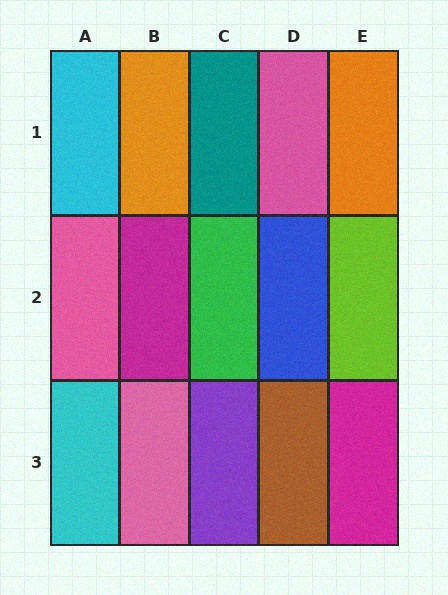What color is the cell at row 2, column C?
Green.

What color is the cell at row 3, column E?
Magenta.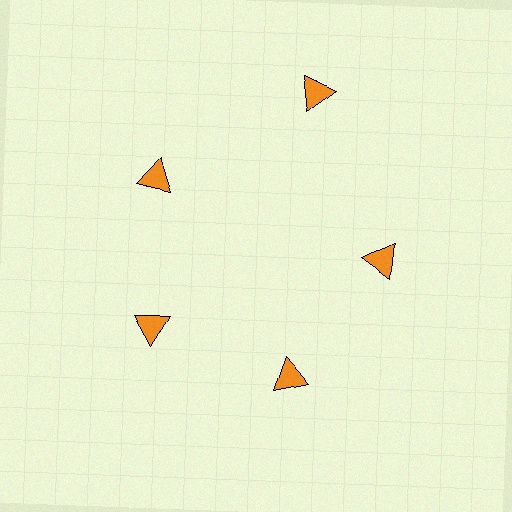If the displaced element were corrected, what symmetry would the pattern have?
It would have 5-fold rotational symmetry — the pattern would map onto itself every 72 degrees.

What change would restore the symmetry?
The symmetry would be restored by moving it inward, back onto the ring so that all 5 triangles sit at equal angles and equal distance from the center.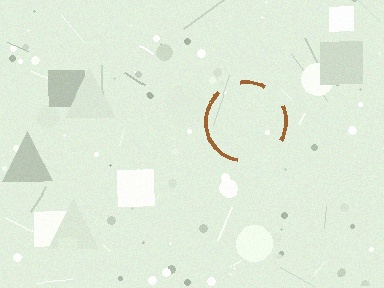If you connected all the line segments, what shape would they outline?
They would outline a circle.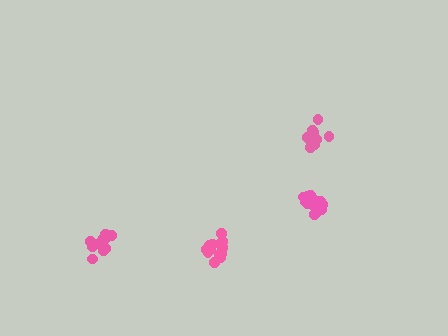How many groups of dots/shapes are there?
There are 4 groups.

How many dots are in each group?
Group 1: 16 dots, Group 2: 11 dots, Group 3: 10 dots, Group 4: 13 dots (50 total).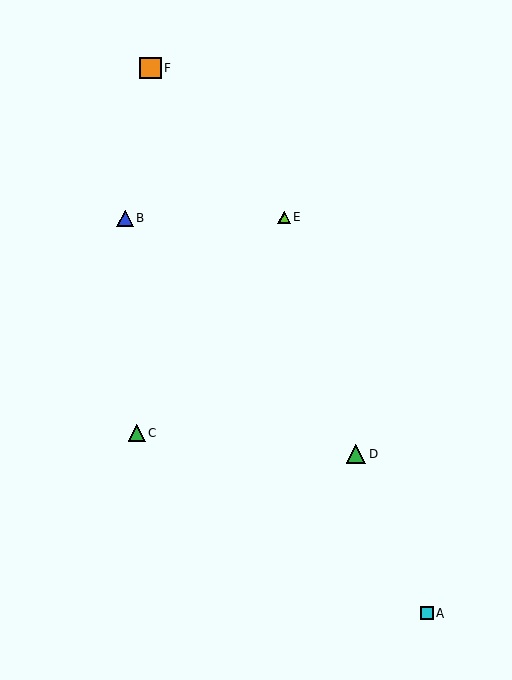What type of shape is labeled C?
Shape C is a green triangle.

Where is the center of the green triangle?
The center of the green triangle is at (356, 454).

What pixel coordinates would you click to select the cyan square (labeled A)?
Click at (427, 614) to select the cyan square A.